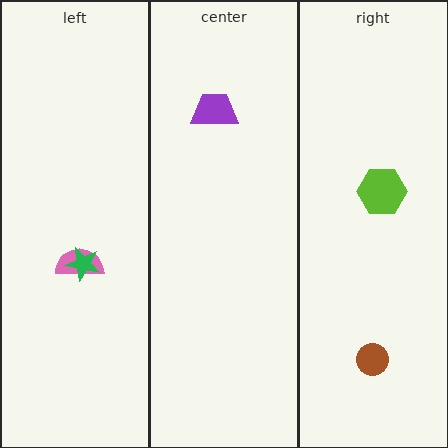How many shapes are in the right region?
2.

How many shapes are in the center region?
1.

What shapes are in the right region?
The lime hexagon, the brown circle.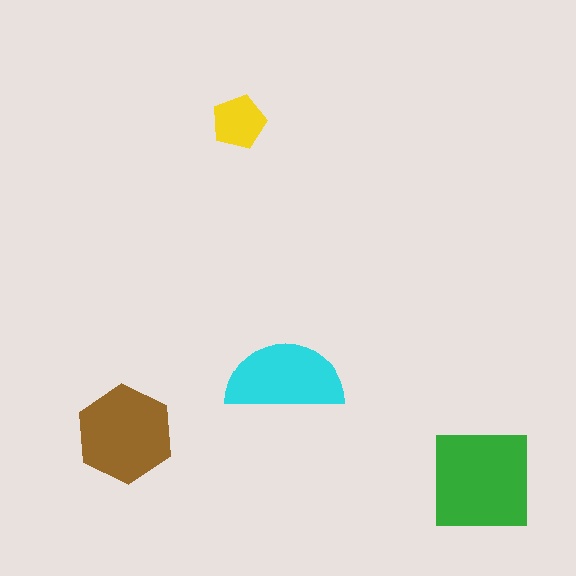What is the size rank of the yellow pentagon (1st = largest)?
4th.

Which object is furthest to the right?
The green square is rightmost.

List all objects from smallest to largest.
The yellow pentagon, the cyan semicircle, the brown hexagon, the green square.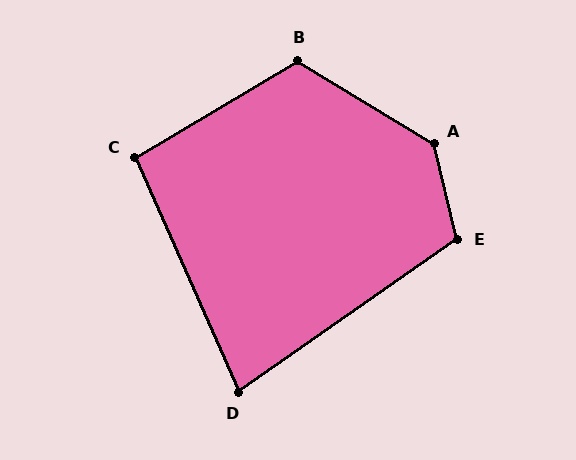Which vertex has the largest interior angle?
A, at approximately 135 degrees.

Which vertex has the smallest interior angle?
D, at approximately 79 degrees.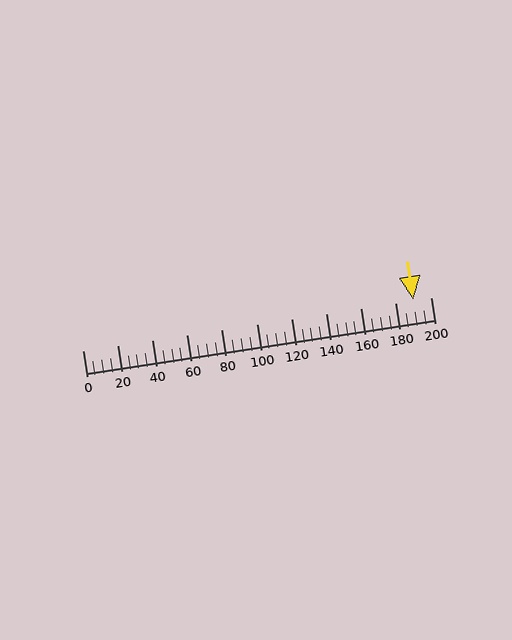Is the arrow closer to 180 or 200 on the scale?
The arrow is closer to 200.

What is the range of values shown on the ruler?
The ruler shows values from 0 to 200.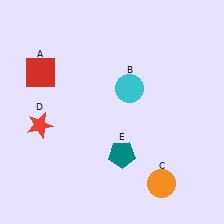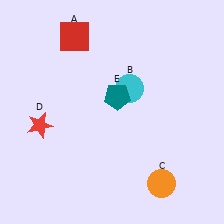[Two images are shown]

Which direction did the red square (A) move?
The red square (A) moved up.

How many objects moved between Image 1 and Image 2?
2 objects moved between the two images.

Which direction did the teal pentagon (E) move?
The teal pentagon (E) moved up.